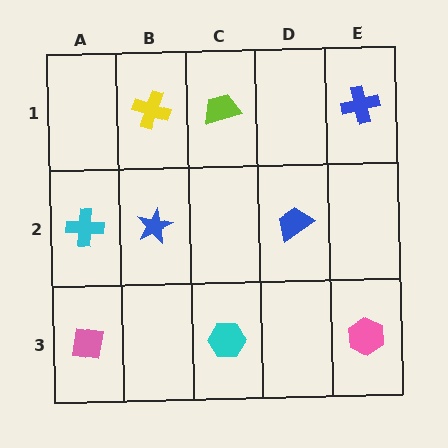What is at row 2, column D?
A blue trapezoid.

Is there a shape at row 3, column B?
No, that cell is empty.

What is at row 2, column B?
A blue star.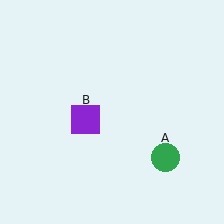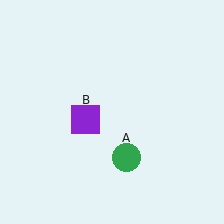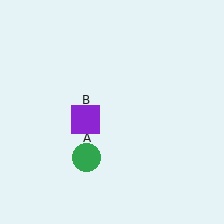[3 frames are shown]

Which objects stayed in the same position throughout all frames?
Purple square (object B) remained stationary.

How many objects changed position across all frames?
1 object changed position: green circle (object A).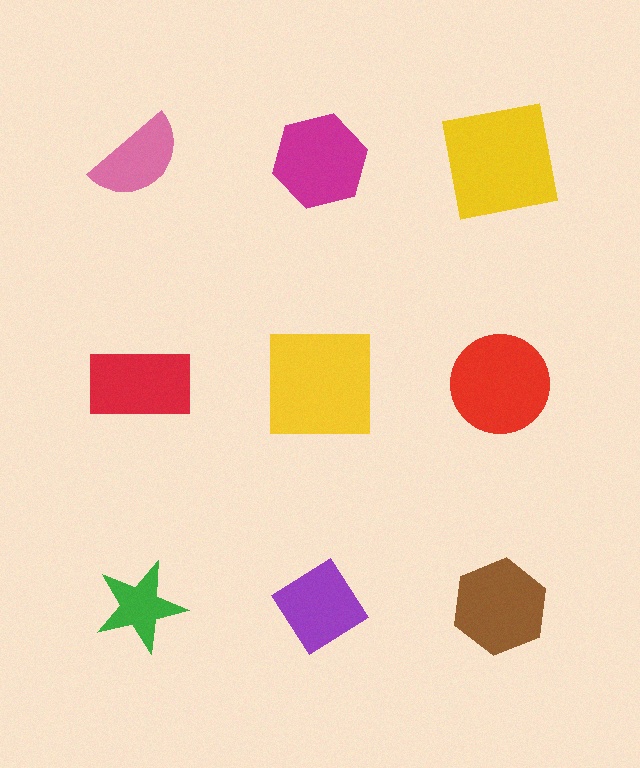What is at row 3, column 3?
A brown hexagon.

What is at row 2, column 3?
A red circle.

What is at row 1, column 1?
A pink semicircle.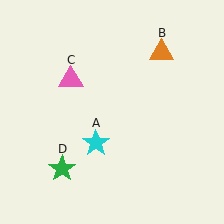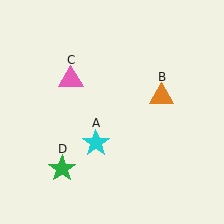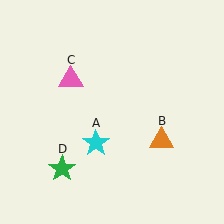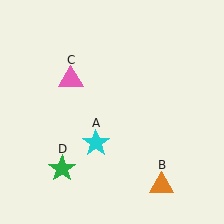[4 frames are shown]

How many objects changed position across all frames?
1 object changed position: orange triangle (object B).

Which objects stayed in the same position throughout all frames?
Cyan star (object A) and pink triangle (object C) and green star (object D) remained stationary.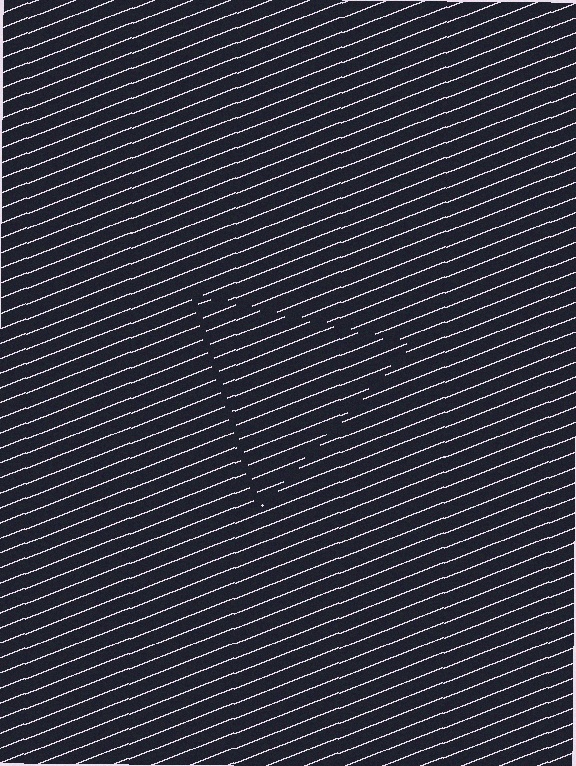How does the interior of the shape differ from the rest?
The interior of the shape contains the same grating, shifted by half a period — the contour is defined by the phase discontinuity where line-ends from the inner and outer gratings abut.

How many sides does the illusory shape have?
3 sides — the line-ends trace a triangle.